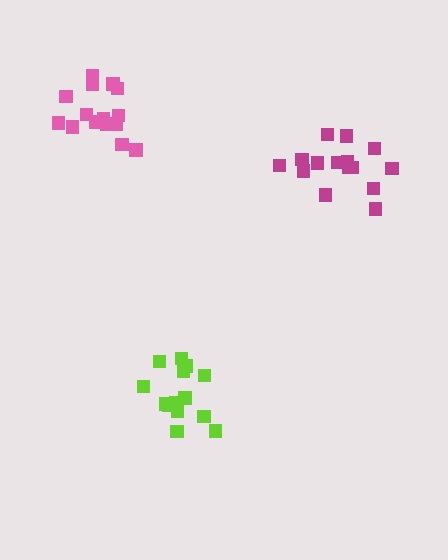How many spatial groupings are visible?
There are 3 spatial groupings.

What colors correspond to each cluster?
The clusters are colored: magenta, lime, pink.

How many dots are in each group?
Group 1: 15 dots, Group 2: 14 dots, Group 3: 16 dots (45 total).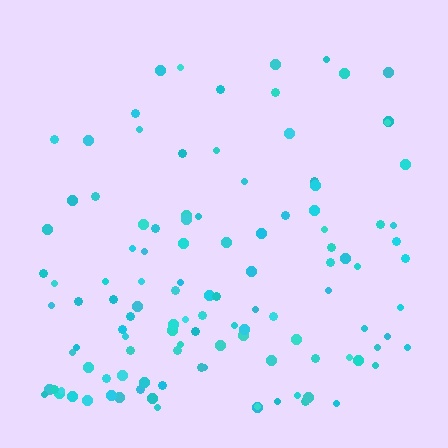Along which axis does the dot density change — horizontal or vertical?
Vertical.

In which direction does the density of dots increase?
From top to bottom, with the bottom side densest.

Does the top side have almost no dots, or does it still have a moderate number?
Still a moderate number, just noticeably fewer than the bottom.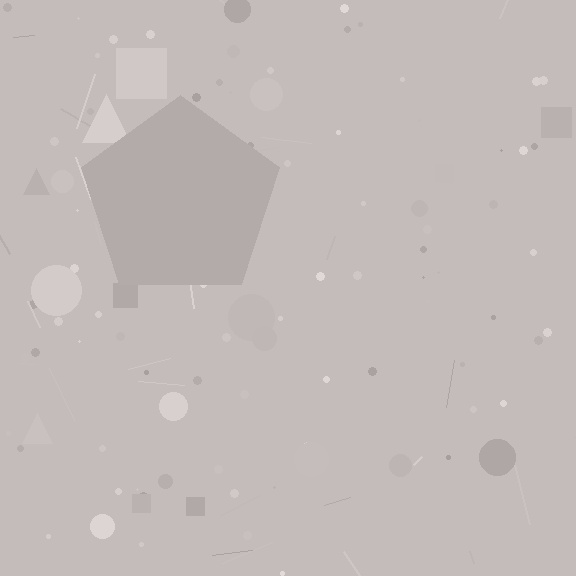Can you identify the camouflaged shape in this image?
The camouflaged shape is a pentagon.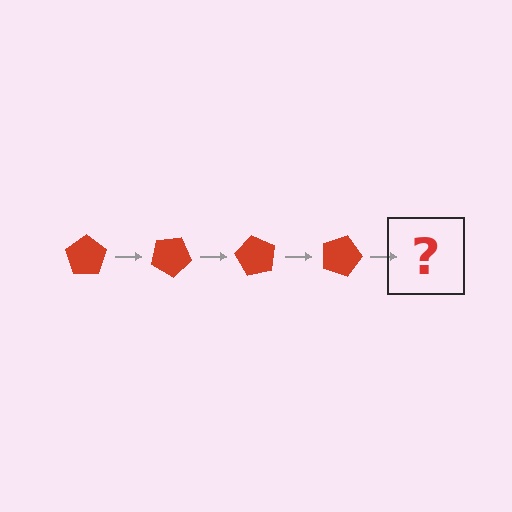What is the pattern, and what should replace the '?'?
The pattern is that the pentagon rotates 30 degrees each step. The '?' should be a red pentagon rotated 120 degrees.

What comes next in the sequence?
The next element should be a red pentagon rotated 120 degrees.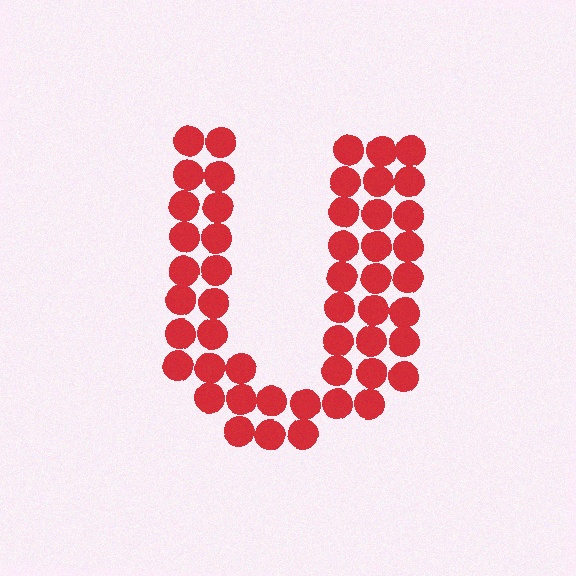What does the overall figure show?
The overall figure shows the letter U.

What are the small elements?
The small elements are circles.